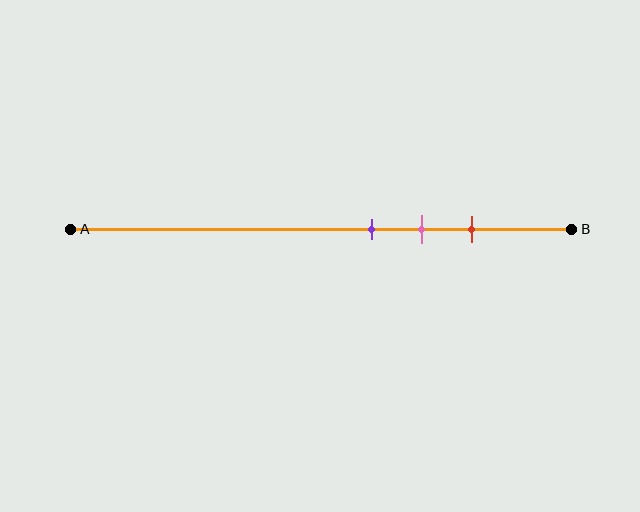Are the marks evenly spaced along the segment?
Yes, the marks are approximately evenly spaced.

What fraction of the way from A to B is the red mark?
The red mark is approximately 80% (0.8) of the way from A to B.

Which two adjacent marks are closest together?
The purple and pink marks are the closest adjacent pair.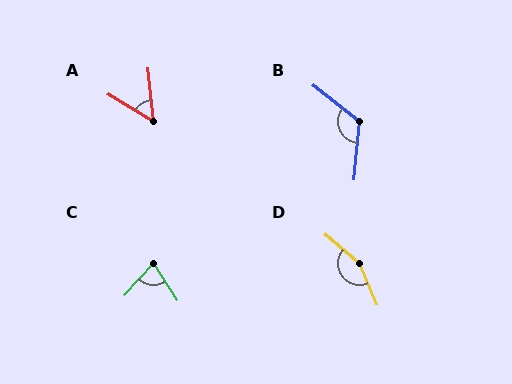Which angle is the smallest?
A, at approximately 53 degrees.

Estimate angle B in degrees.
Approximately 123 degrees.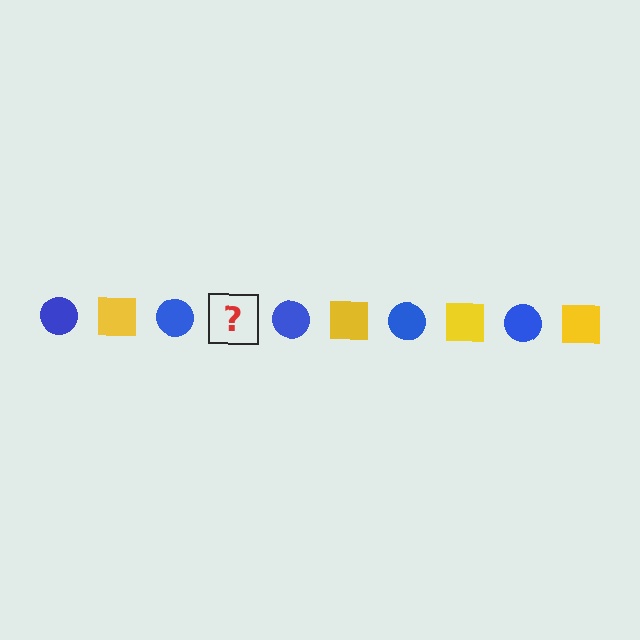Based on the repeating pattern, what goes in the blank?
The blank should be a yellow square.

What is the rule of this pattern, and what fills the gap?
The rule is that the pattern alternates between blue circle and yellow square. The gap should be filled with a yellow square.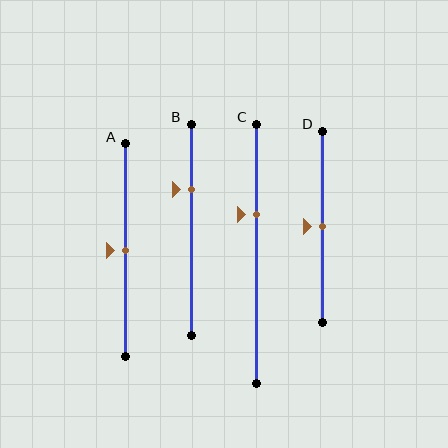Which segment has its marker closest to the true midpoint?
Segment A has its marker closest to the true midpoint.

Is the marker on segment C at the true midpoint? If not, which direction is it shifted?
No, the marker on segment C is shifted upward by about 15% of the segment length.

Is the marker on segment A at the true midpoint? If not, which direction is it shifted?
Yes, the marker on segment A is at the true midpoint.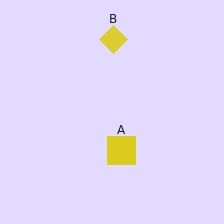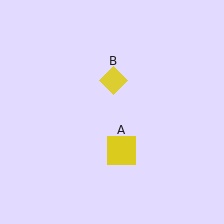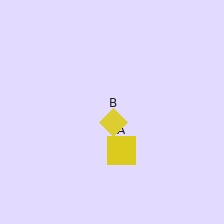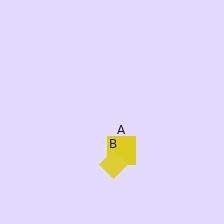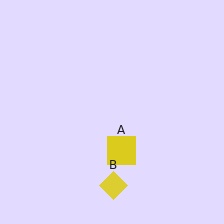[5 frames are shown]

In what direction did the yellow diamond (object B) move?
The yellow diamond (object B) moved down.